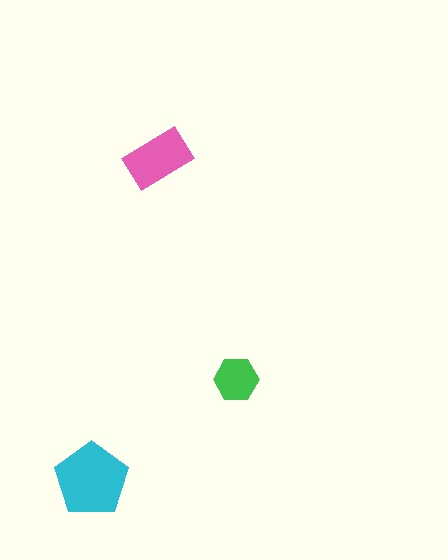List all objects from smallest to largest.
The green hexagon, the pink rectangle, the cyan pentagon.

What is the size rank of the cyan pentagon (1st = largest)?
1st.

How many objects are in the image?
There are 3 objects in the image.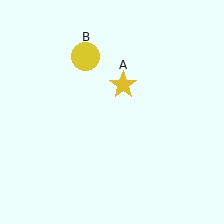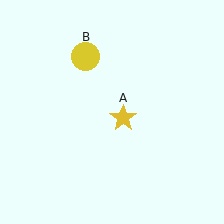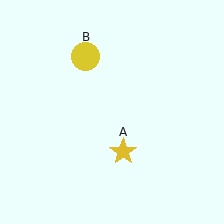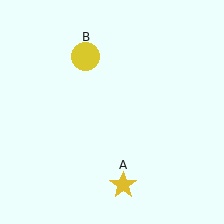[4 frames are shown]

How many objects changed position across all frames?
1 object changed position: yellow star (object A).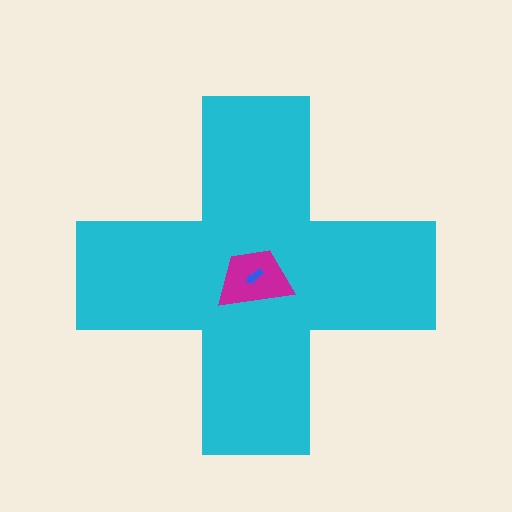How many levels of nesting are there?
3.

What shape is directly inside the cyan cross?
The magenta trapezoid.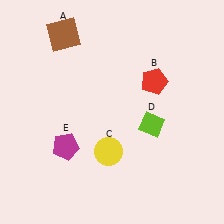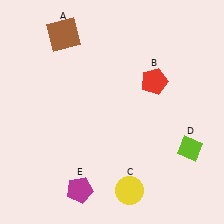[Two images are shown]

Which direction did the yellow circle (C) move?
The yellow circle (C) moved down.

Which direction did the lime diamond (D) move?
The lime diamond (D) moved right.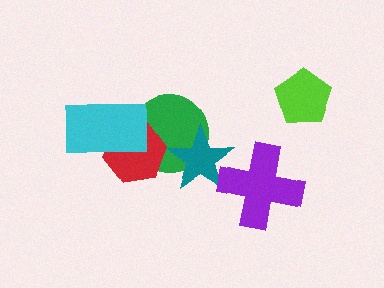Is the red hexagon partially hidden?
Yes, it is partially covered by another shape.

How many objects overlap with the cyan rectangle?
2 objects overlap with the cyan rectangle.